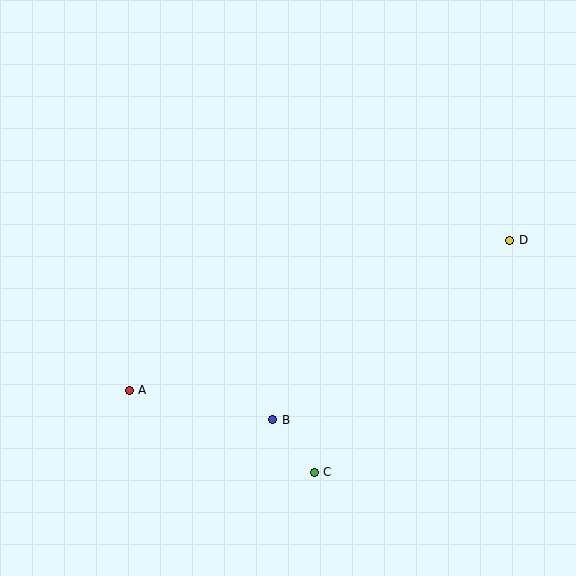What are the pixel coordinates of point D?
Point D is at (510, 240).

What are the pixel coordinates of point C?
Point C is at (314, 472).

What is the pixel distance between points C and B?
The distance between C and B is 67 pixels.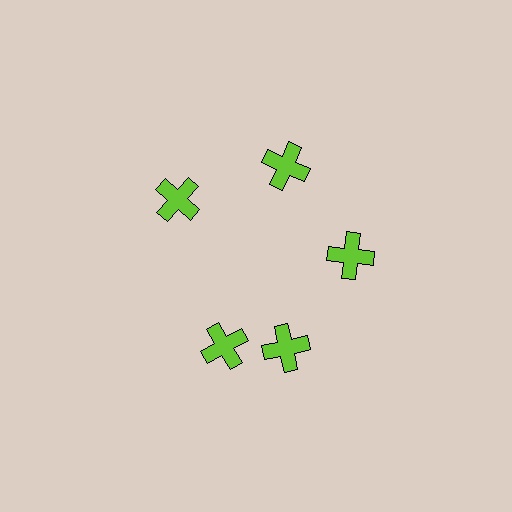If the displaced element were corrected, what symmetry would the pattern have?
It would have 5-fold rotational symmetry — the pattern would map onto itself every 72 degrees.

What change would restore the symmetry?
The symmetry would be restored by rotating it back into even spacing with its neighbors so that all 5 crosses sit at equal angles and equal distance from the center.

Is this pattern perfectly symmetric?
No. The 5 lime crosses are arranged in a ring, but one element near the 8 o'clock position is rotated out of alignment along the ring, breaking the 5-fold rotational symmetry.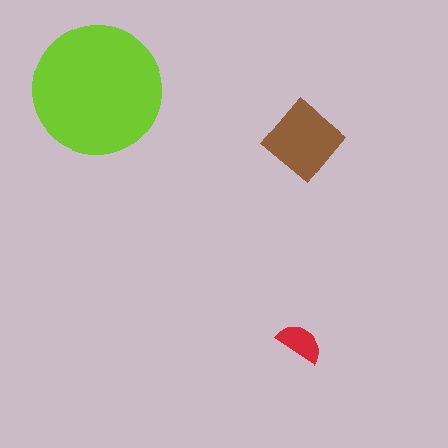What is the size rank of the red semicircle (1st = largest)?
3rd.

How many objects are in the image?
There are 3 objects in the image.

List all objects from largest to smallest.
The lime circle, the brown diamond, the red semicircle.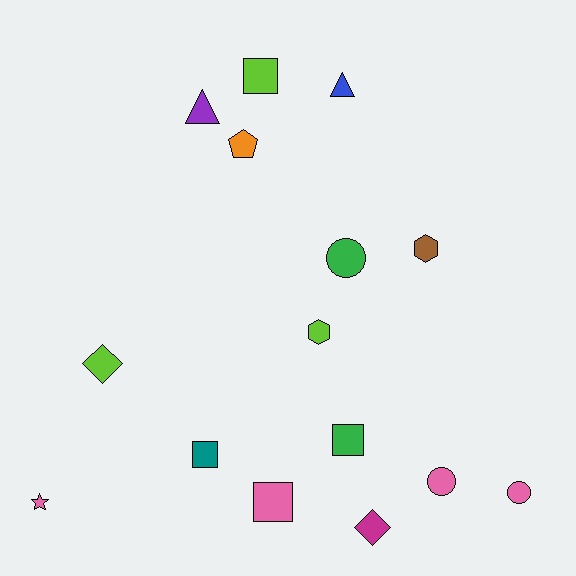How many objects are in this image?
There are 15 objects.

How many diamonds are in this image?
There are 2 diamonds.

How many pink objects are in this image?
There are 4 pink objects.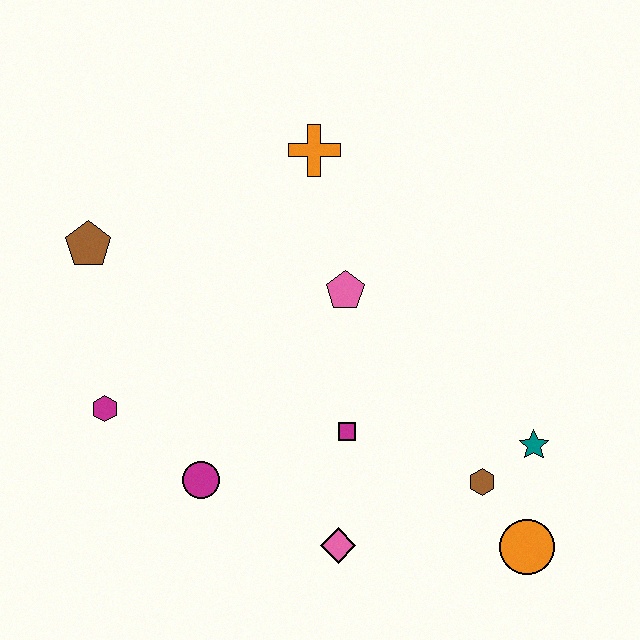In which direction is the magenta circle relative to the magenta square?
The magenta circle is to the left of the magenta square.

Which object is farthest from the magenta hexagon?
The orange circle is farthest from the magenta hexagon.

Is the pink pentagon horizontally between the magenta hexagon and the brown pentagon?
No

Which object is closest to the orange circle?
The brown hexagon is closest to the orange circle.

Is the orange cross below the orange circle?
No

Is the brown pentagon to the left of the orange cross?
Yes